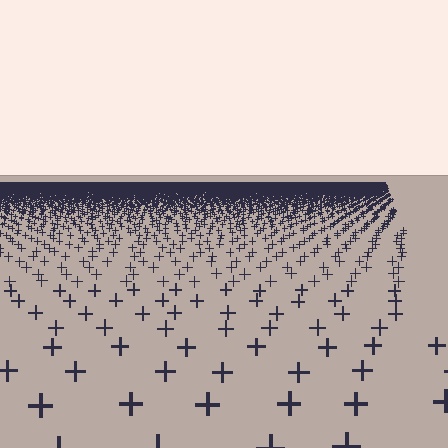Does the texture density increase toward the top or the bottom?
Density increases toward the top.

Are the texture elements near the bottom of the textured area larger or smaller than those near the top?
Larger. Near the bottom, elements are closer to the viewer and appear at a bigger on-screen size.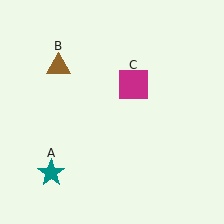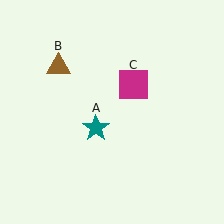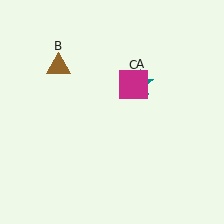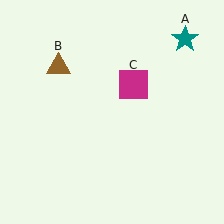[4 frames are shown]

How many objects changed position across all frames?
1 object changed position: teal star (object A).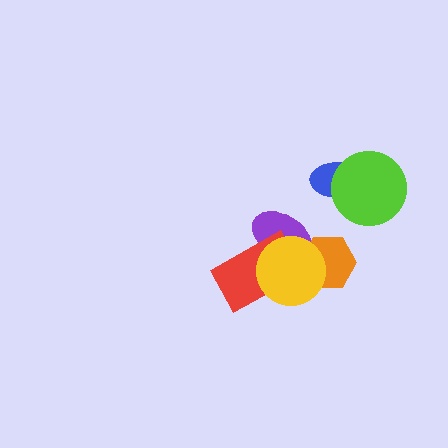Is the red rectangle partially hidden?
Yes, it is partially covered by another shape.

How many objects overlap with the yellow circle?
3 objects overlap with the yellow circle.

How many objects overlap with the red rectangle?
2 objects overlap with the red rectangle.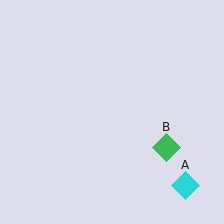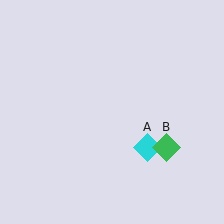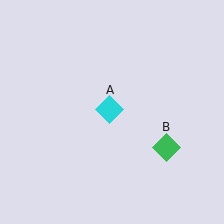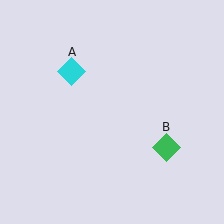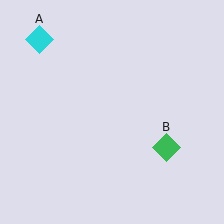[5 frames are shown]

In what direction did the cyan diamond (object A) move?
The cyan diamond (object A) moved up and to the left.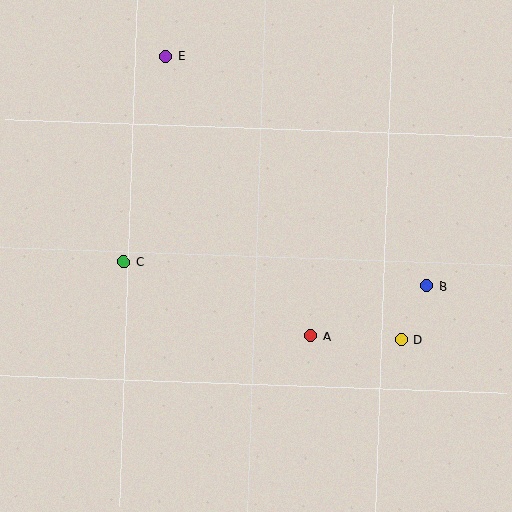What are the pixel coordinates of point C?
Point C is at (123, 262).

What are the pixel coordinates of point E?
Point E is at (166, 56).